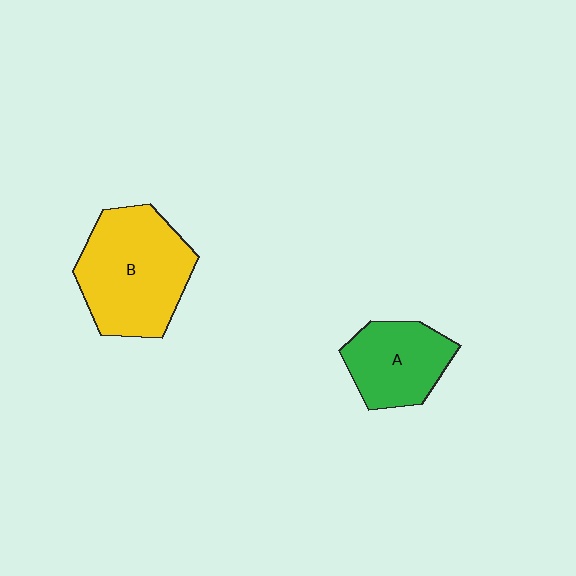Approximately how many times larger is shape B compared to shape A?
Approximately 1.6 times.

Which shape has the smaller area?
Shape A (green).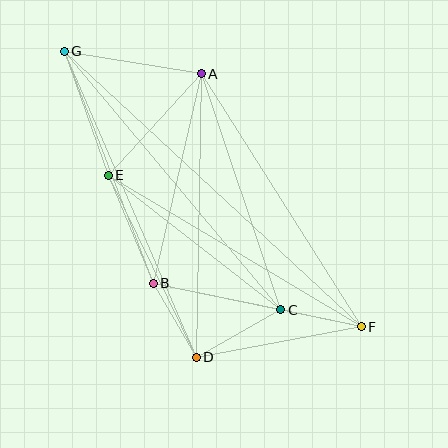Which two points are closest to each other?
Points C and F are closest to each other.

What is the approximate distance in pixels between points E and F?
The distance between E and F is approximately 295 pixels.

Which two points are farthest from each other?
Points F and G are farthest from each other.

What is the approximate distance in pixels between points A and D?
The distance between A and D is approximately 283 pixels.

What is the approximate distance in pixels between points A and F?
The distance between A and F is approximately 299 pixels.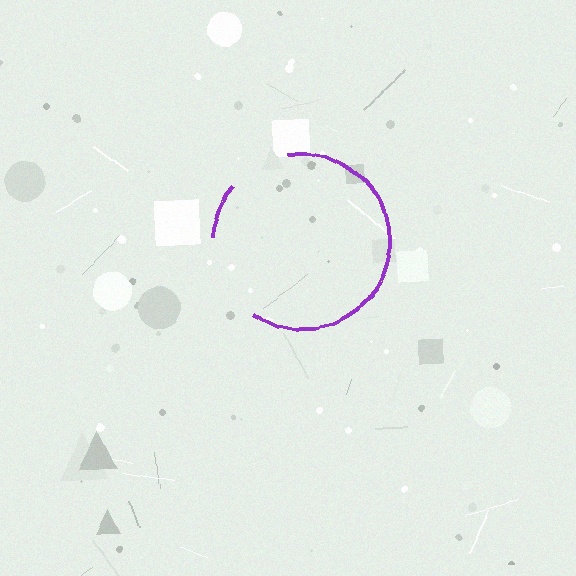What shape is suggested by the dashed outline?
The dashed outline suggests a circle.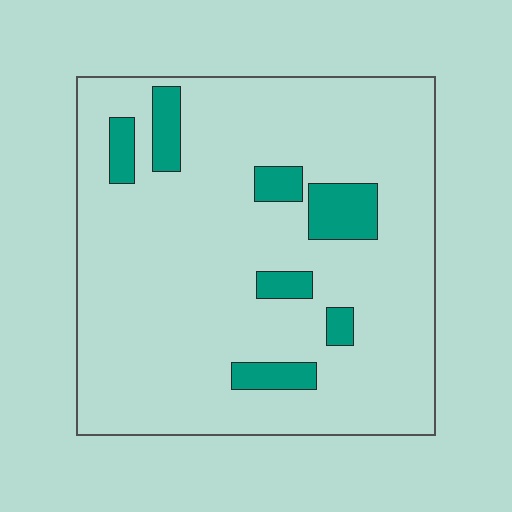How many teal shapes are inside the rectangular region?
7.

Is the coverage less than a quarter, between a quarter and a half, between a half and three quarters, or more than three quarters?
Less than a quarter.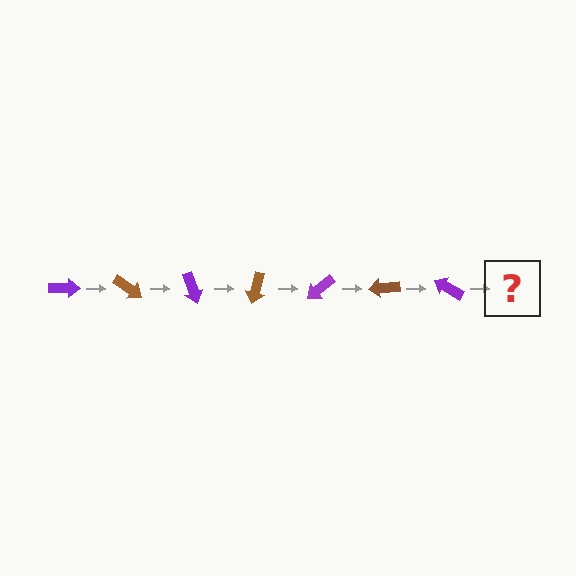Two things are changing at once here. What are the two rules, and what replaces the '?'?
The two rules are that it rotates 35 degrees each step and the color cycles through purple and brown. The '?' should be a brown arrow, rotated 245 degrees from the start.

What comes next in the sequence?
The next element should be a brown arrow, rotated 245 degrees from the start.